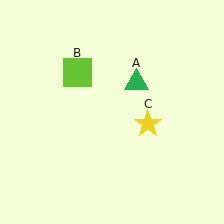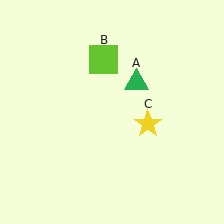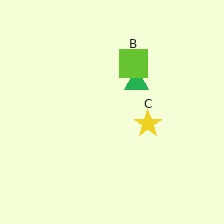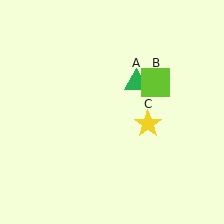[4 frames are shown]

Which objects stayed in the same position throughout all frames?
Green triangle (object A) and yellow star (object C) remained stationary.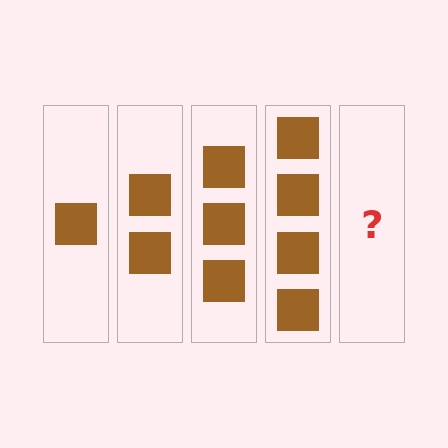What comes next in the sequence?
The next element should be 5 squares.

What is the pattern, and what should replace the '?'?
The pattern is that each step adds one more square. The '?' should be 5 squares.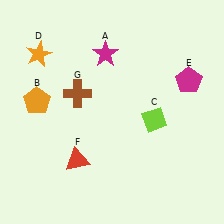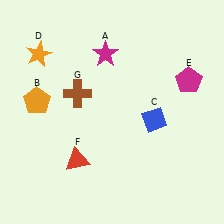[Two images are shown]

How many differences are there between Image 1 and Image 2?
There is 1 difference between the two images.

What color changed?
The diamond (C) changed from lime in Image 1 to blue in Image 2.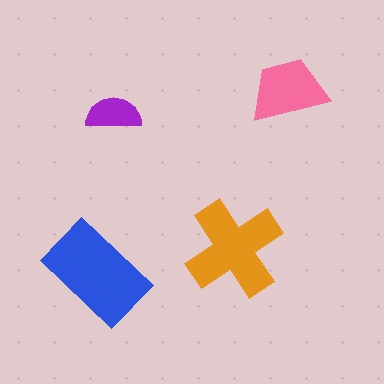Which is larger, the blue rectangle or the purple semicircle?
The blue rectangle.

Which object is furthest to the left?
The blue rectangle is leftmost.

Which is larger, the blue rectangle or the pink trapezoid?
The blue rectangle.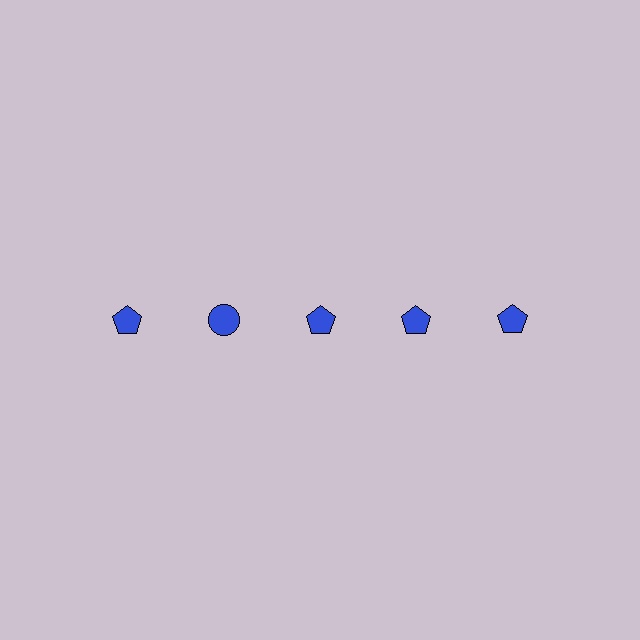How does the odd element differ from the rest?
It has a different shape: circle instead of pentagon.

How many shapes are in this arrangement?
There are 5 shapes arranged in a grid pattern.